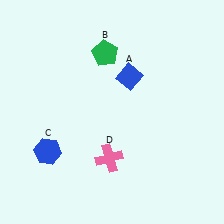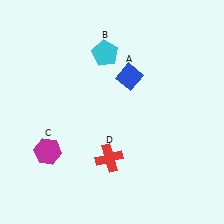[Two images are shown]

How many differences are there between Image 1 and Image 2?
There are 3 differences between the two images.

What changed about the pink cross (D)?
In Image 1, D is pink. In Image 2, it changed to red.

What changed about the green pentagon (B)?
In Image 1, B is green. In Image 2, it changed to cyan.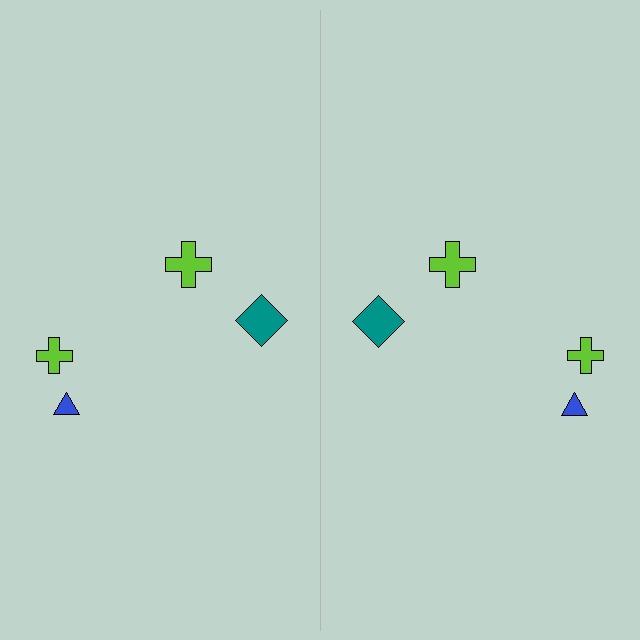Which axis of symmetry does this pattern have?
The pattern has a vertical axis of symmetry running through the center of the image.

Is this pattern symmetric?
Yes, this pattern has bilateral (reflection) symmetry.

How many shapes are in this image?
There are 8 shapes in this image.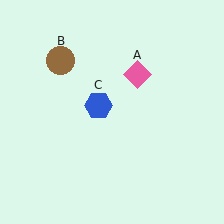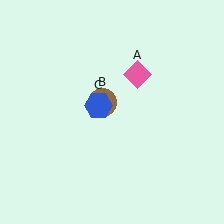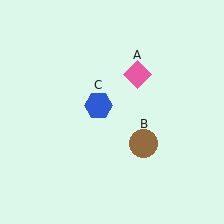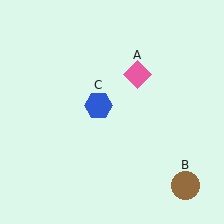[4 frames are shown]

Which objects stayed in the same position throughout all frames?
Pink diamond (object A) and blue hexagon (object C) remained stationary.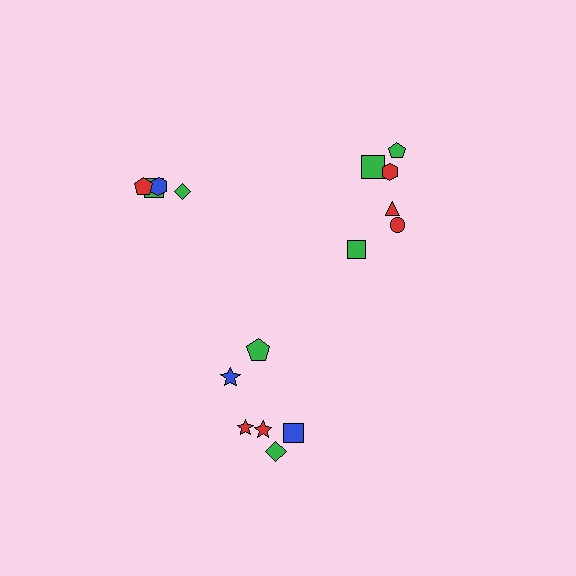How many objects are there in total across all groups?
There are 16 objects.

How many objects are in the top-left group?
There are 4 objects.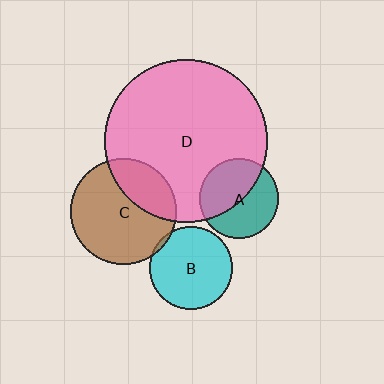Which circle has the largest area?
Circle D (pink).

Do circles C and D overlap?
Yes.